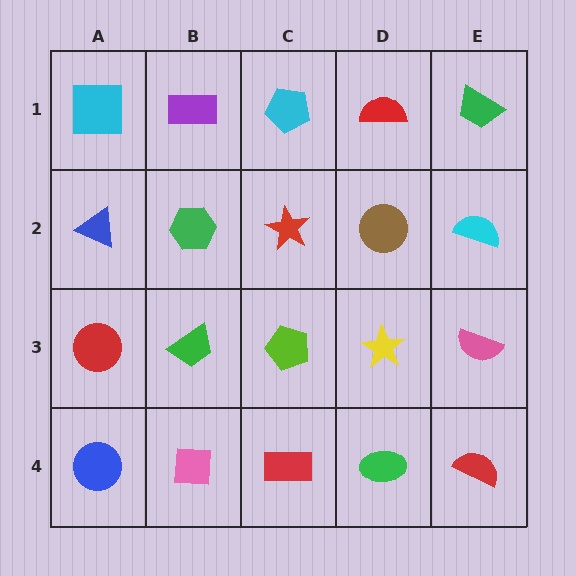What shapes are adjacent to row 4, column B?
A green trapezoid (row 3, column B), a blue circle (row 4, column A), a red rectangle (row 4, column C).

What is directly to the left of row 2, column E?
A brown circle.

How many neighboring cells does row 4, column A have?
2.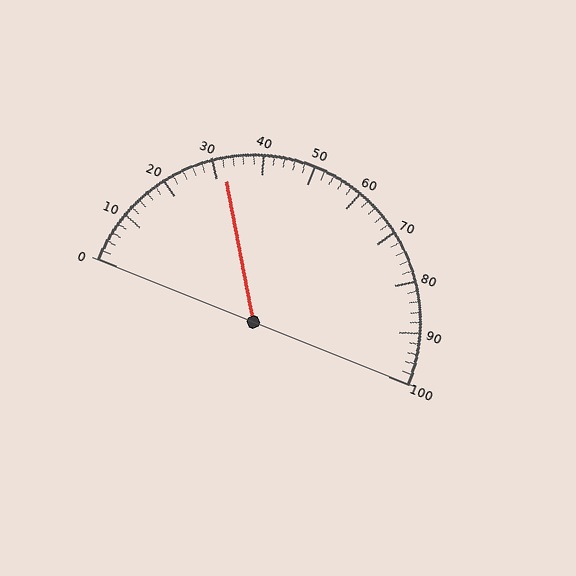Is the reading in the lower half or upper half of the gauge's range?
The reading is in the lower half of the range (0 to 100).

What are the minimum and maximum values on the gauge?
The gauge ranges from 0 to 100.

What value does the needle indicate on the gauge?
The needle indicates approximately 32.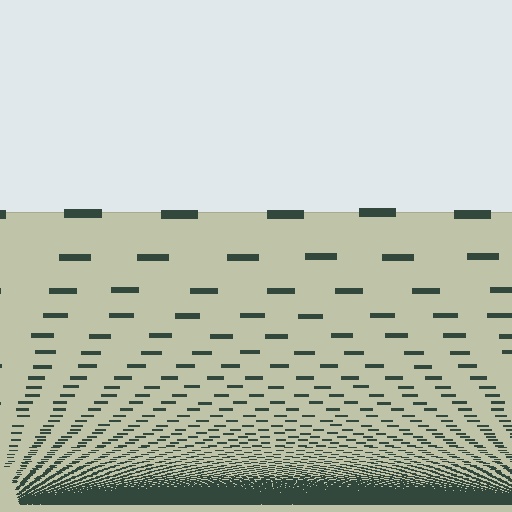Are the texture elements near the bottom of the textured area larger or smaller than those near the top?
Smaller. The gradient is inverted — elements near the bottom are smaller and denser.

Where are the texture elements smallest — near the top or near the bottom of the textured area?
Near the bottom.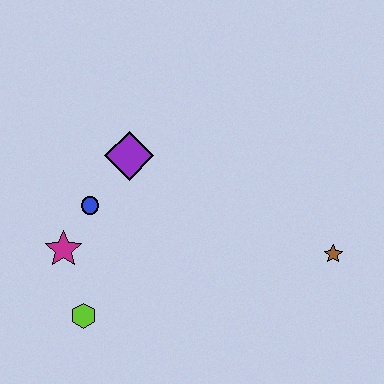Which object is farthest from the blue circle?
The brown star is farthest from the blue circle.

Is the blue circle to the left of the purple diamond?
Yes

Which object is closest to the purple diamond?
The blue circle is closest to the purple diamond.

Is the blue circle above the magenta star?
Yes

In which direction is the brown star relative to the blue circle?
The brown star is to the right of the blue circle.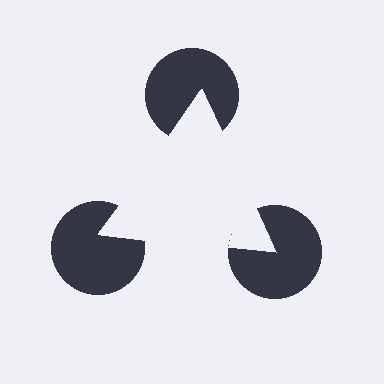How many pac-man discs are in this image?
There are 3 — one at each vertex of the illusory triangle.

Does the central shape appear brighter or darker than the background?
It typically appears slightly brighter than the background, even though no actual brightness change is drawn.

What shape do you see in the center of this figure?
An illusory triangle — its edges are inferred from the aligned wedge cuts in the pac-man discs, not physically drawn.